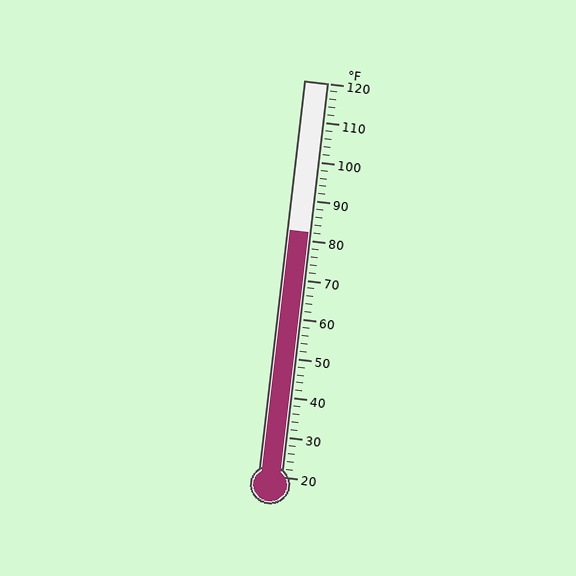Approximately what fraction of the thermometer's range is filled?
The thermometer is filled to approximately 60% of its range.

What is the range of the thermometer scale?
The thermometer scale ranges from 20°F to 120°F.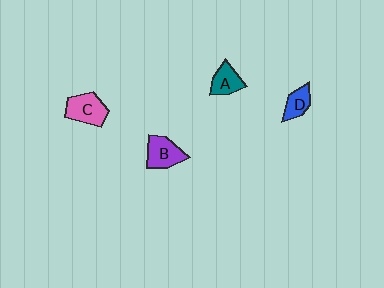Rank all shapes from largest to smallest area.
From largest to smallest: C (pink), B (purple), A (teal), D (blue).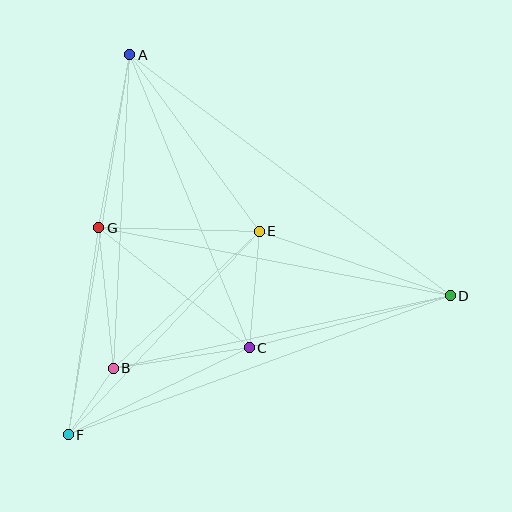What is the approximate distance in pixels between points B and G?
The distance between B and G is approximately 141 pixels.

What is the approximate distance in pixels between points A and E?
The distance between A and E is approximately 219 pixels.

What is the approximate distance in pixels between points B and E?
The distance between B and E is approximately 200 pixels.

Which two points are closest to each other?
Points B and F are closest to each other.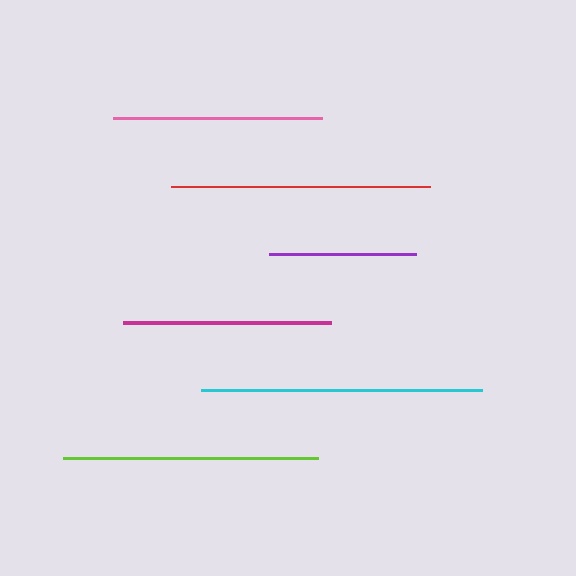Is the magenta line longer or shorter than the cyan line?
The cyan line is longer than the magenta line.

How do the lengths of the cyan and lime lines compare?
The cyan and lime lines are approximately the same length.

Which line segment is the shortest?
The purple line is the shortest at approximately 147 pixels.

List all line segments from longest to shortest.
From longest to shortest: cyan, red, lime, pink, magenta, purple.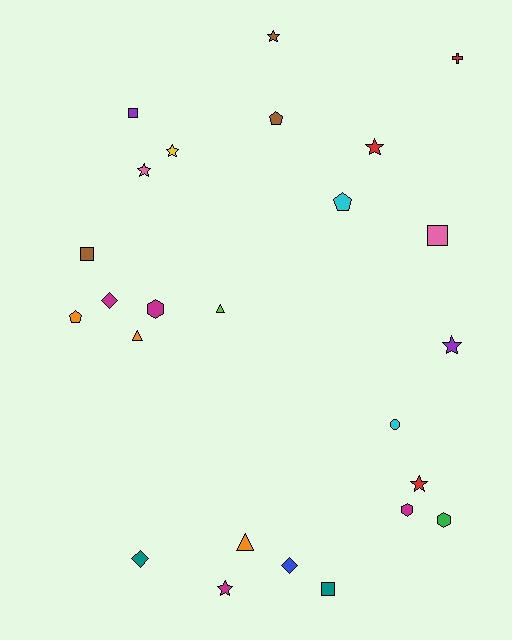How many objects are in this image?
There are 25 objects.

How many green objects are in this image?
There is 1 green object.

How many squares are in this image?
There are 4 squares.